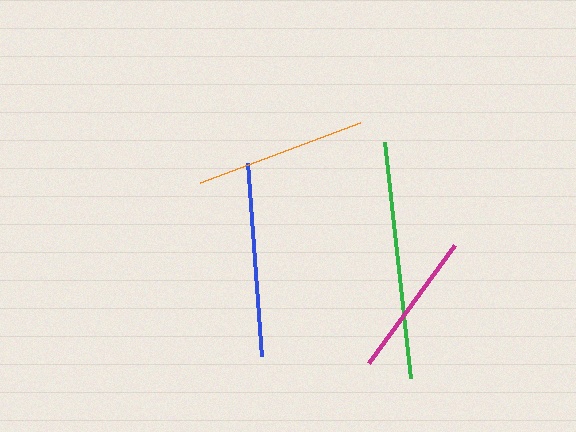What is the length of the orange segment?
The orange segment is approximately 171 pixels long.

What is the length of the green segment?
The green segment is approximately 237 pixels long.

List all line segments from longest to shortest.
From longest to shortest: green, blue, orange, magenta.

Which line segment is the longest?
The green line is the longest at approximately 237 pixels.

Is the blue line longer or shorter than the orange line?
The blue line is longer than the orange line.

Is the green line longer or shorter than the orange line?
The green line is longer than the orange line.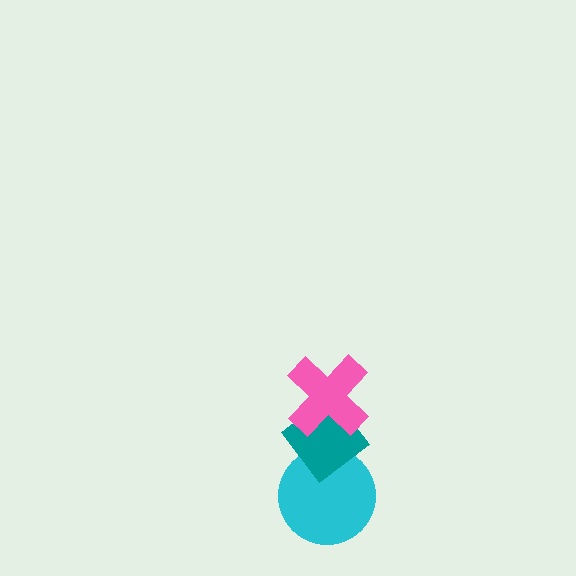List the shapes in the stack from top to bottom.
From top to bottom: the pink cross, the teal diamond, the cyan circle.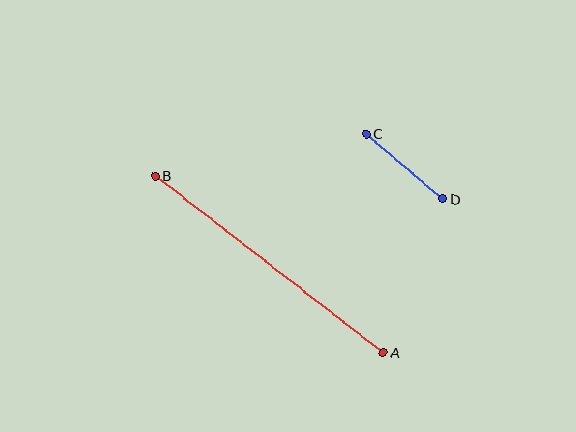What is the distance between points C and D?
The distance is approximately 100 pixels.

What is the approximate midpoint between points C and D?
The midpoint is at approximately (404, 166) pixels.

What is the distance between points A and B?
The distance is approximately 288 pixels.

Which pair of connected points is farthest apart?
Points A and B are farthest apart.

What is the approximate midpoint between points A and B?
The midpoint is at approximately (269, 264) pixels.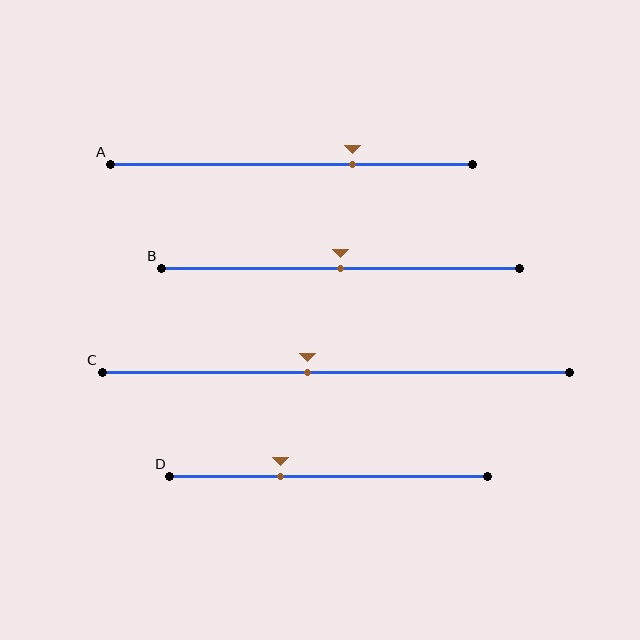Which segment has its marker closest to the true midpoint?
Segment B has its marker closest to the true midpoint.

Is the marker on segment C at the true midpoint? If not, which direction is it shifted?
No, the marker on segment C is shifted to the left by about 6% of the segment length.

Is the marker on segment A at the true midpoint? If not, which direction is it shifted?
No, the marker on segment A is shifted to the right by about 17% of the segment length.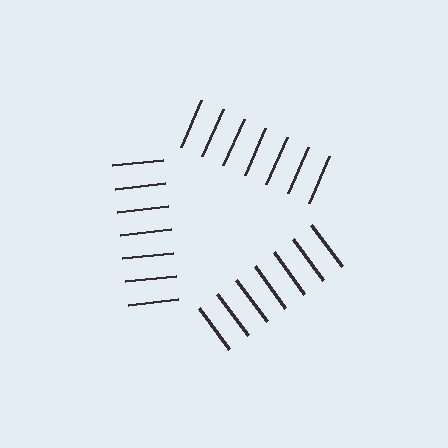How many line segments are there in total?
21 — 7 along each of the 3 edges.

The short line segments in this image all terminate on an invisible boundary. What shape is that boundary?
An illusory triangle — the line segments terminate on its edges but no continuous stroke is drawn.